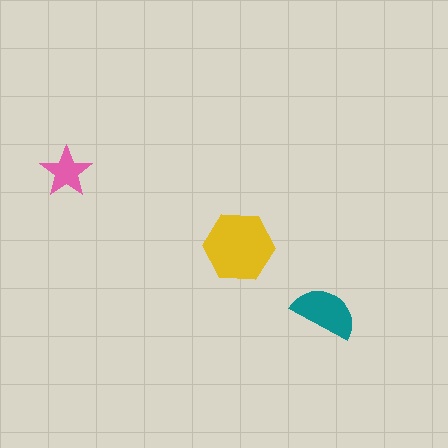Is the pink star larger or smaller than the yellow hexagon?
Smaller.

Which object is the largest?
The yellow hexagon.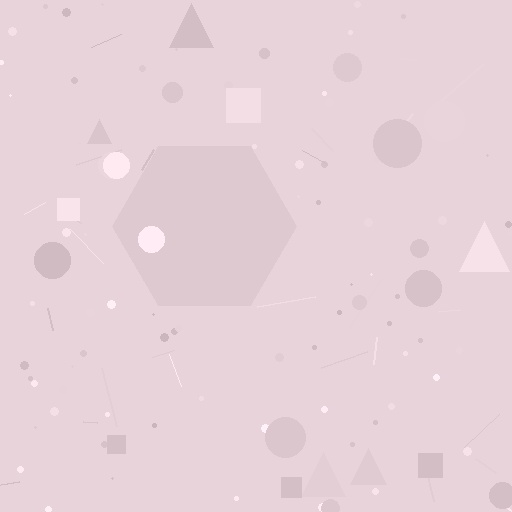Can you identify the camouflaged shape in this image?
The camouflaged shape is a hexagon.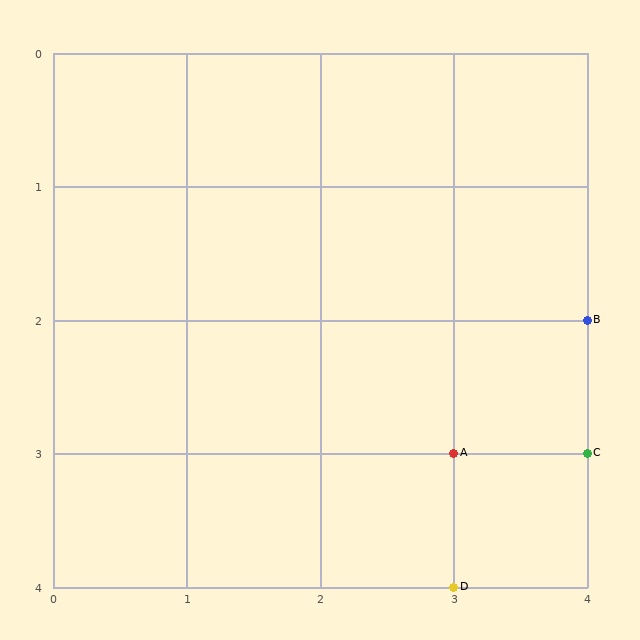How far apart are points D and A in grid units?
Points D and A are 1 row apart.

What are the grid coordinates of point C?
Point C is at grid coordinates (4, 3).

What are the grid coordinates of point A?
Point A is at grid coordinates (3, 3).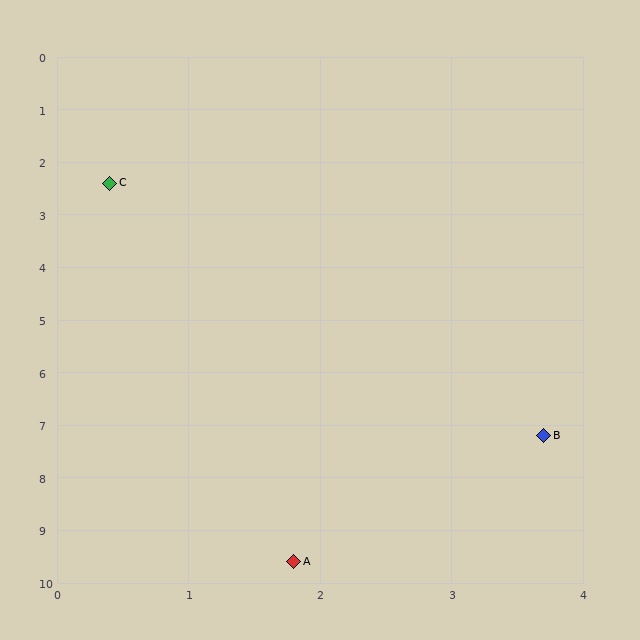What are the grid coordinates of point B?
Point B is at approximately (3.7, 7.2).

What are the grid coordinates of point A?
Point A is at approximately (1.8, 9.6).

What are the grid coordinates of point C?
Point C is at approximately (0.4, 2.4).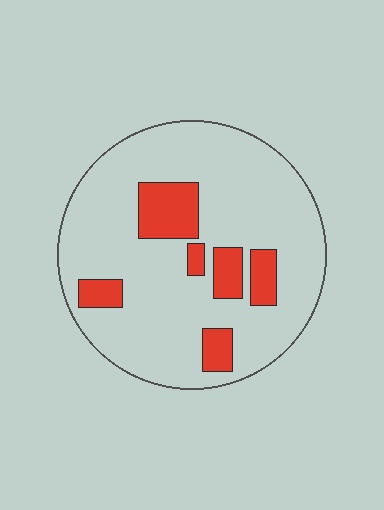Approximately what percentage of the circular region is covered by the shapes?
Approximately 15%.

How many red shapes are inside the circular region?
6.